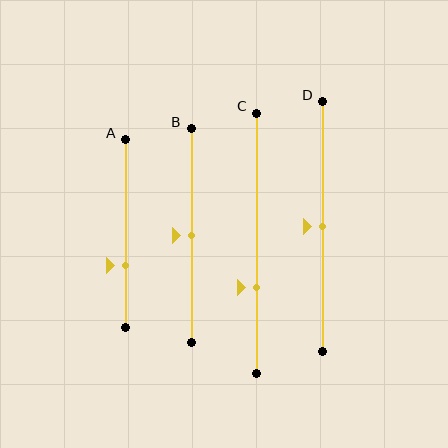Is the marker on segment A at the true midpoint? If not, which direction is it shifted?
No, the marker on segment A is shifted downward by about 17% of the segment length.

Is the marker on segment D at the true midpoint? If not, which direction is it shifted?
Yes, the marker on segment D is at the true midpoint.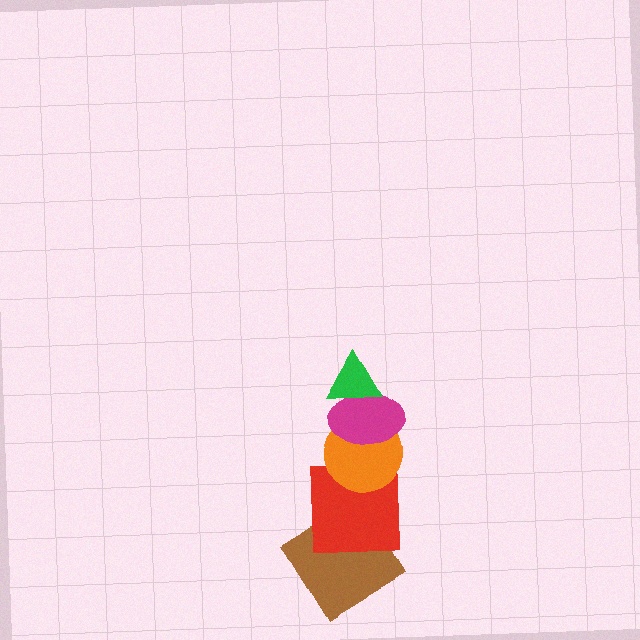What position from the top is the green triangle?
The green triangle is 1st from the top.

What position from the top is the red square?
The red square is 4th from the top.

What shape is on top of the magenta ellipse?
The green triangle is on top of the magenta ellipse.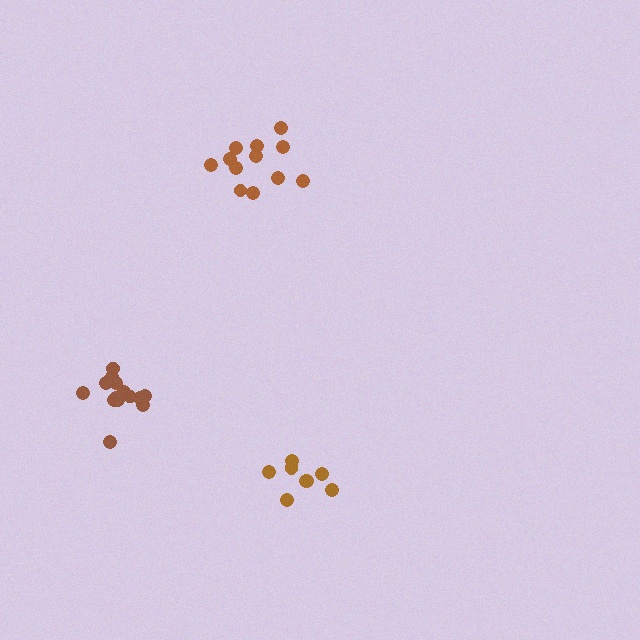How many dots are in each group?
Group 1: 14 dots, Group 2: 8 dots, Group 3: 12 dots (34 total).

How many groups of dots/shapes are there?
There are 3 groups.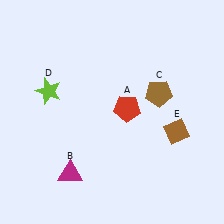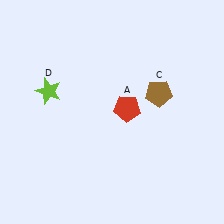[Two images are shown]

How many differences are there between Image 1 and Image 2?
There are 2 differences between the two images.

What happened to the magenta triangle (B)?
The magenta triangle (B) was removed in Image 2. It was in the bottom-left area of Image 1.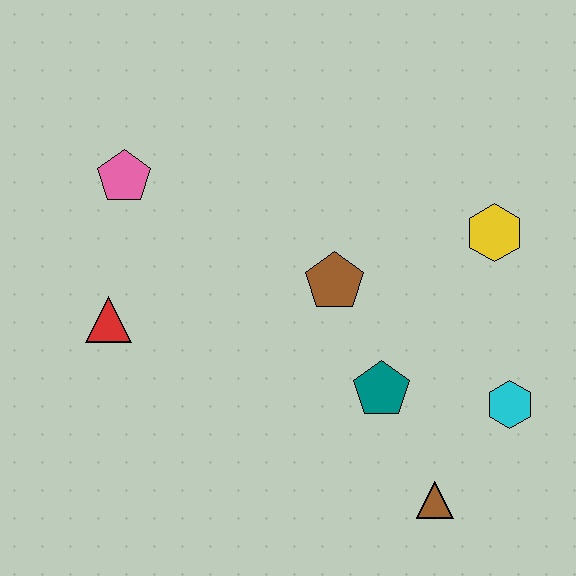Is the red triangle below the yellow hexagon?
Yes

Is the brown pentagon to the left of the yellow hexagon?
Yes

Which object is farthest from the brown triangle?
The pink pentagon is farthest from the brown triangle.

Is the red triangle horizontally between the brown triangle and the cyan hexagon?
No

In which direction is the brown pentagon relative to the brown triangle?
The brown pentagon is above the brown triangle.